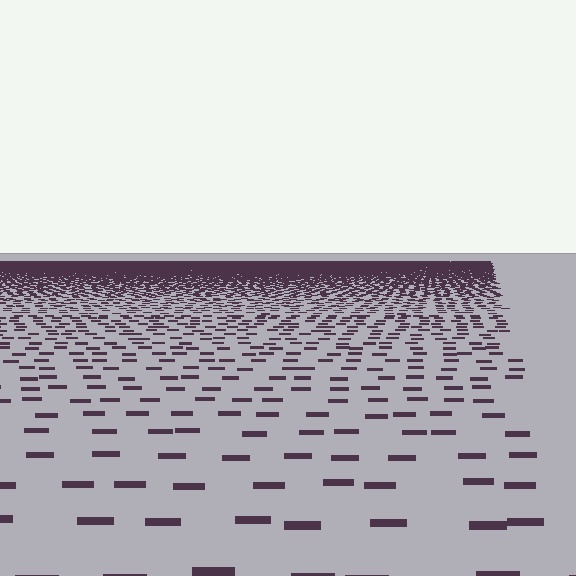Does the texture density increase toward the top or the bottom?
Density increases toward the top.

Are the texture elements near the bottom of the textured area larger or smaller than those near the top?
Larger. Near the bottom, elements are closer to the viewer and appear at a bigger on-screen size.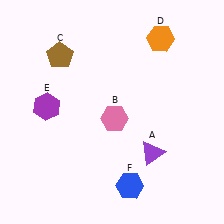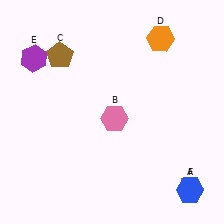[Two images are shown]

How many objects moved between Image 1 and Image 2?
3 objects moved between the two images.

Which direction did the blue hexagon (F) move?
The blue hexagon (F) moved right.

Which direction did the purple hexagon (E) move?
The purple hexagon (E) moved up.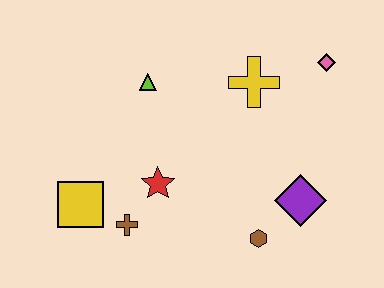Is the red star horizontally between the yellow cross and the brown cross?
Yes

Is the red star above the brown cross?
Yes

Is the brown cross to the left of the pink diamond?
Yes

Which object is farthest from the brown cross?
The pink diamond is farthest from the brown cross.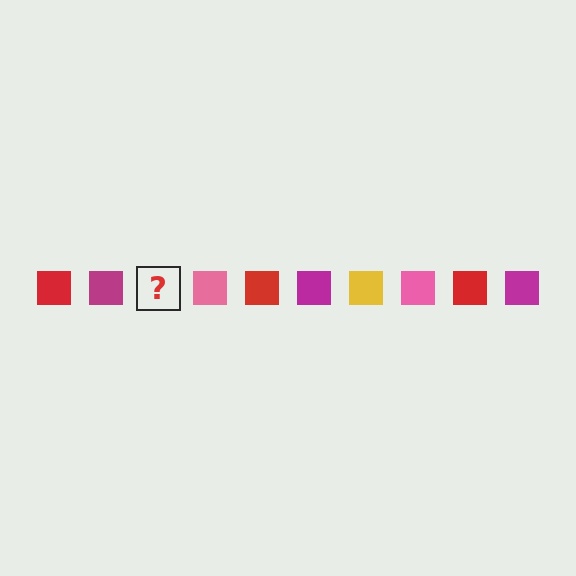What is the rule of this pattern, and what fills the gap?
The rule is that the pattern cycles through red, magenta, yellow, pink squares. The gap should be filled with a yellow square.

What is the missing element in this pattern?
The missing element is a yellow square.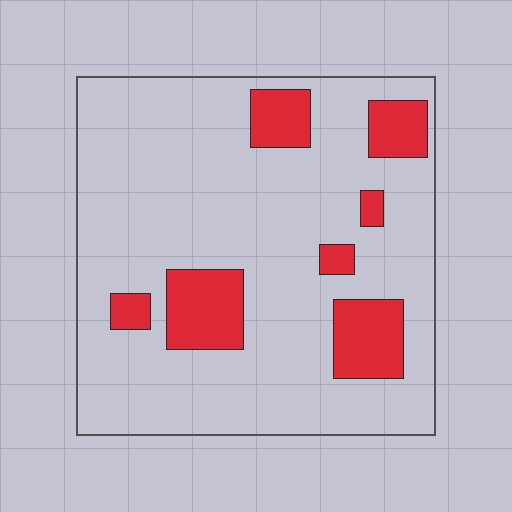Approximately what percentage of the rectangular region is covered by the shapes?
Approximately 15%.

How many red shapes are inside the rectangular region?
7.